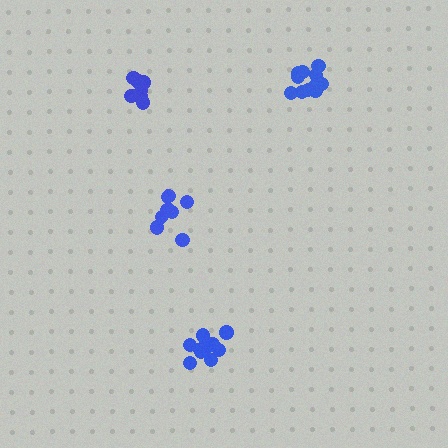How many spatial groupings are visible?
There are 4 spatial groupings.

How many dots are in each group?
Group 1: 11 dots, Group 2: 7 dots, Group 3: 8 dots, Group 4: 11 dots (37 total).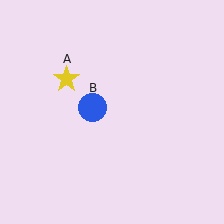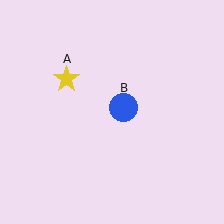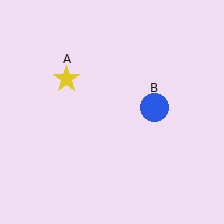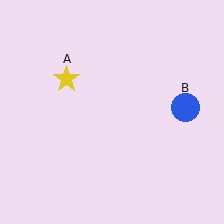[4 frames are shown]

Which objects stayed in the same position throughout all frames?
Yellow star (object A) remained stationary.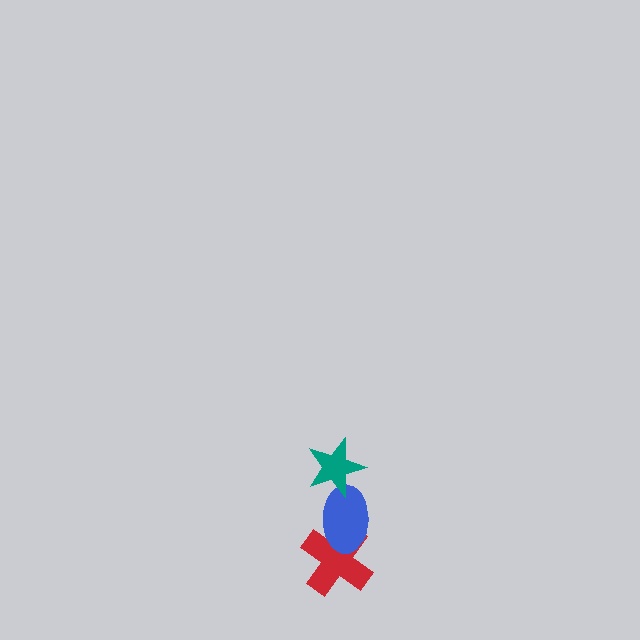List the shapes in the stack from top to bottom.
From top to bottom: the teal star, the blue ellipse, the red cross.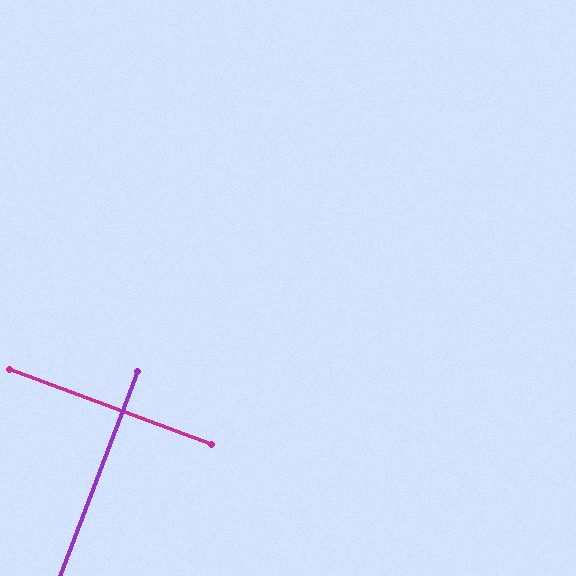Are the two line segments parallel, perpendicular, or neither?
Perpendicular — they meet at approximately 90°.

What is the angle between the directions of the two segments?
Approximately 90 degrees.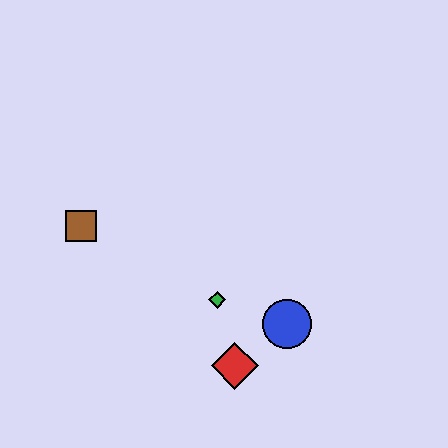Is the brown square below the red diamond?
No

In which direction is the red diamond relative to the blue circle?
The red diamond is to the left of the blue circle.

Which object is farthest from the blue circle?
The brown square is farthest from the blue circle.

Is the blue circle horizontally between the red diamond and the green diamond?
No